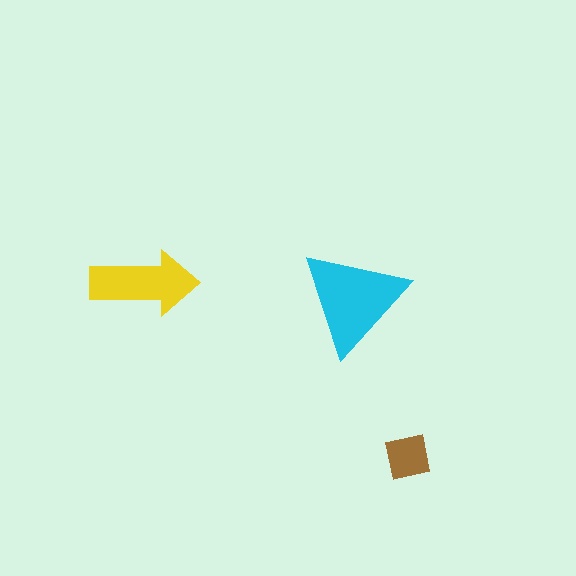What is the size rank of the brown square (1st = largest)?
3rd.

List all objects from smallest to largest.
The brown square, the yellow arrow, the cyan triangle.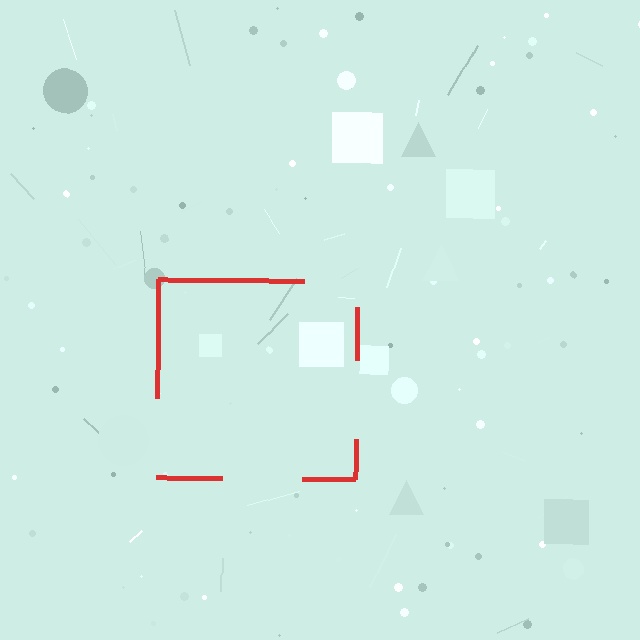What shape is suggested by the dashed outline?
The dashed outline suggests a square.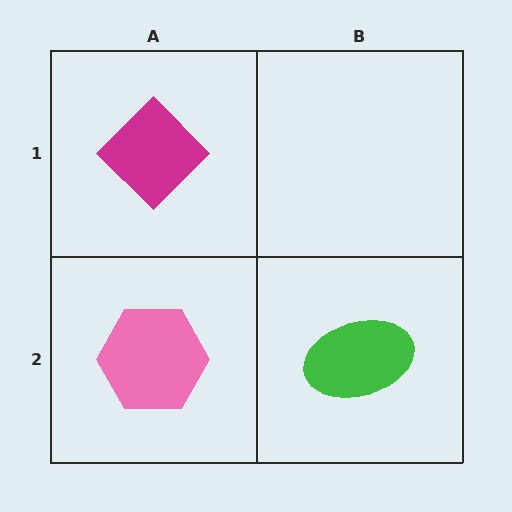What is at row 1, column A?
A magenta diamond.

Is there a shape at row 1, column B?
No, that cell is empty.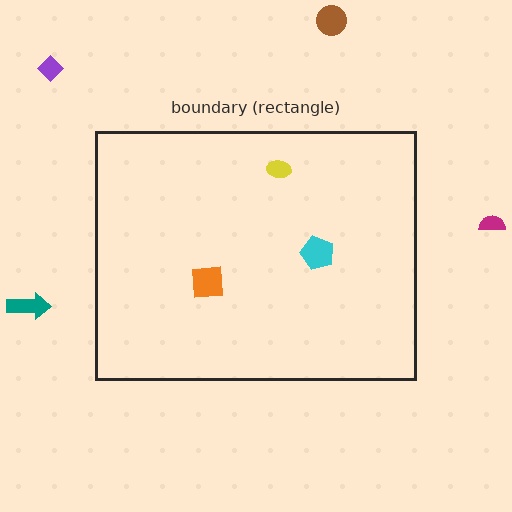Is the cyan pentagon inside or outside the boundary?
Inside.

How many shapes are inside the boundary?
3 inside, 4 outside.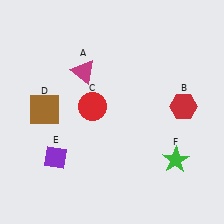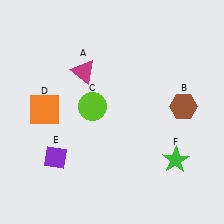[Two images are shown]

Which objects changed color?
B changed from red to brown. C changed from red to lime. D changed from brown to orange.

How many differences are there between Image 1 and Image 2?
There are 3 differences between the two images.